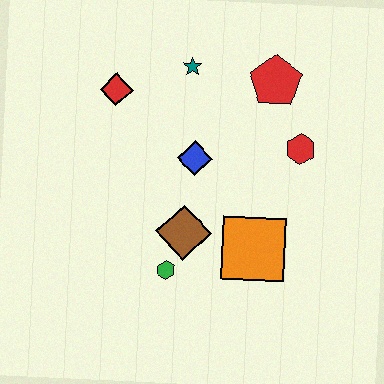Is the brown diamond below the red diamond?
Yes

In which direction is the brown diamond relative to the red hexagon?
The brown diamond is to the left of the red hexagon.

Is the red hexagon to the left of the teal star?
No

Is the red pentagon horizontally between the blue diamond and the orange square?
No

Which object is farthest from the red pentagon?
The green hexagon is farthest from the red pentagon.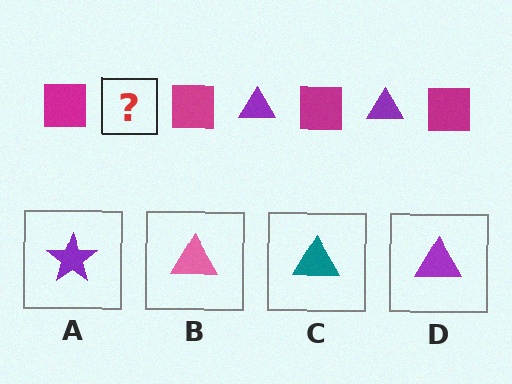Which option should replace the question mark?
Option D.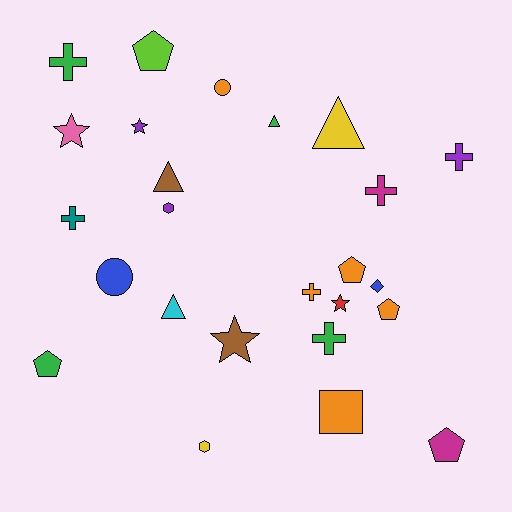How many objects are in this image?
There are 25 objects.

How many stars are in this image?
There are 4 stars.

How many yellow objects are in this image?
There are 2 yellow objects.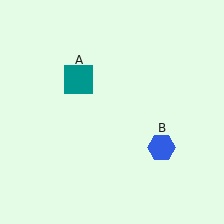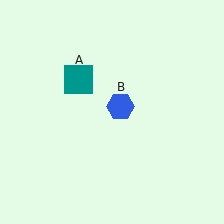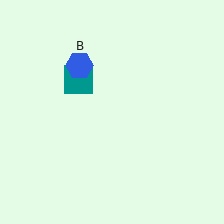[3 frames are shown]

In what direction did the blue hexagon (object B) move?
The blue hexagon (object B) moved up and to the left.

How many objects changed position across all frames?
1 object changed position: blue hexagon (object B).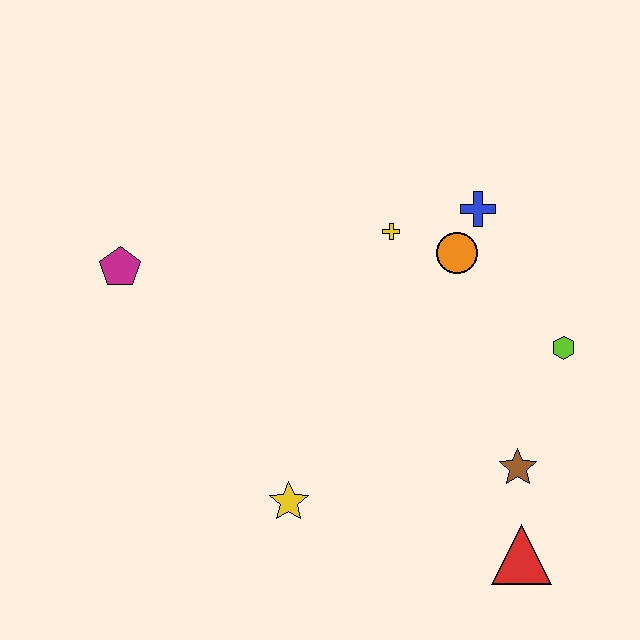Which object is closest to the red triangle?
The brown star is closest to the red triangle.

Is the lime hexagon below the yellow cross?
Yes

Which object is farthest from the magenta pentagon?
The red triangle is farthest from the magenta pentagon.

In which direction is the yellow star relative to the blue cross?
The yellow star is below the blue cross.